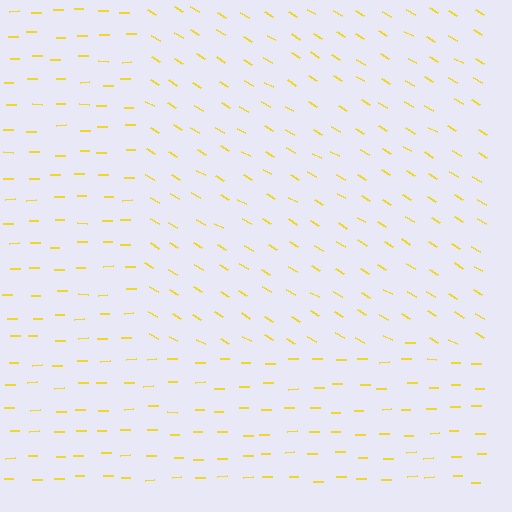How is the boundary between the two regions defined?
The boundary is defined purely by a change in line orientation (approximately 32 degrees difference). All lines are the same color and thickness.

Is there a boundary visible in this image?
Yes, there is a texture boundary formed by a change in line orientation.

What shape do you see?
I see a rectangle.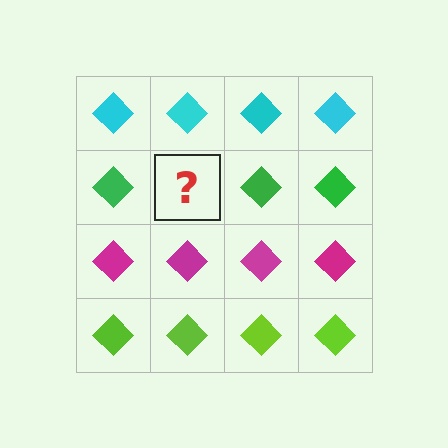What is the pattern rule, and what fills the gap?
The rule is that each row has a consistent color. The gap should be filled with a green diamond.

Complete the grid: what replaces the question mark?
The question mark should be replaced with a green diamond.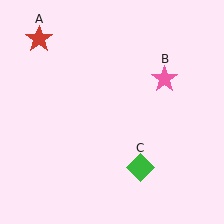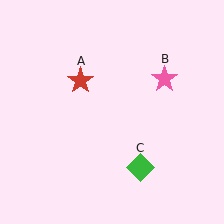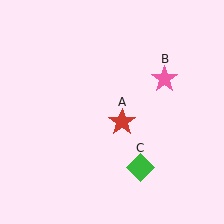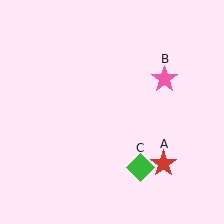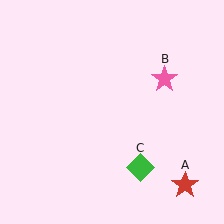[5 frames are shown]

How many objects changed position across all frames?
1 object changed position: red star (object A).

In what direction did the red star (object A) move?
The red star (object A) moved down and to the right.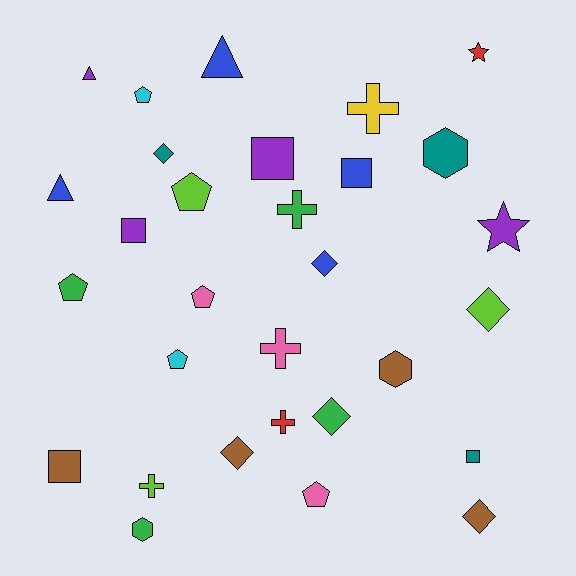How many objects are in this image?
There are 30 objects.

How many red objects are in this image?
There are 2 red objects.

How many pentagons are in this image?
There are 6 pentagons.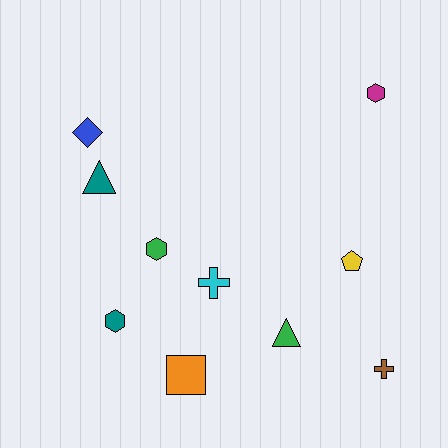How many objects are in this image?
There are 10 objects.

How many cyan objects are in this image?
There is 1 cyan object.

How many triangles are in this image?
There are 2 triangles.